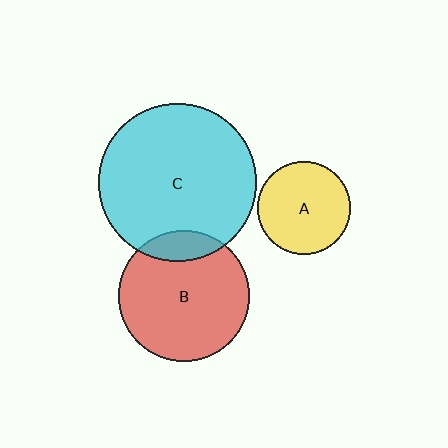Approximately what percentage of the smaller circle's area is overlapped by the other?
Approximately 15%.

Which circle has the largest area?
Circle C (cyan).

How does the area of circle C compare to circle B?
Approximately 1.4 times.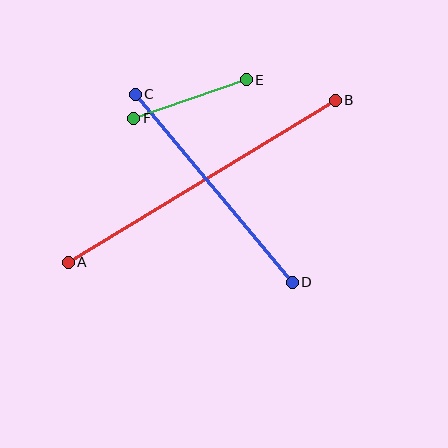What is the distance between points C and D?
The distance is approximately 245 pixels.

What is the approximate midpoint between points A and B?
The midpoint is at approximately (202, 181) pixels.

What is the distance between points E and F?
The distance is approximately 119 pixels.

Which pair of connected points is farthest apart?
Points A and B are farthest apart.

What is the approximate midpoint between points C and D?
The midpoint is at approximately (214, 188) pixels.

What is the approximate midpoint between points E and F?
The midpoint is at approximately (190, 99) pixels.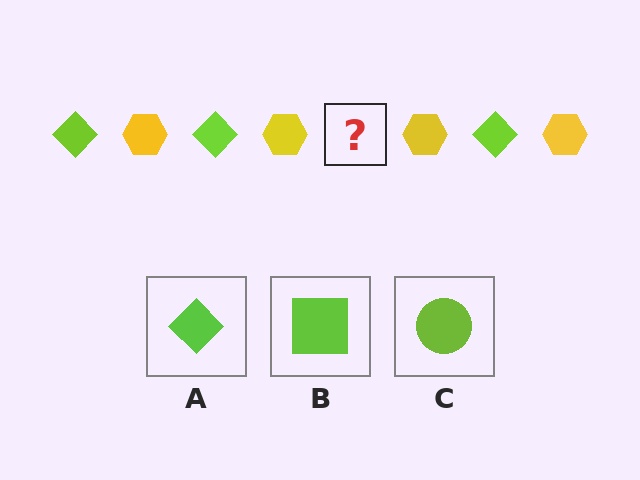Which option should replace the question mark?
Option A.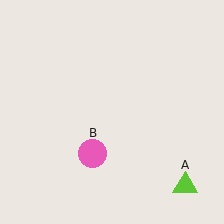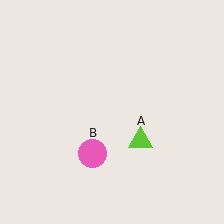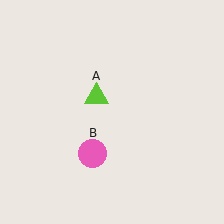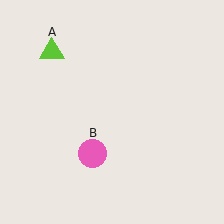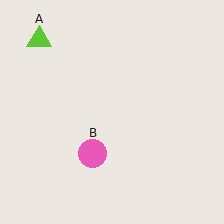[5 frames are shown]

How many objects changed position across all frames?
1 object changed position: lime triangle (object A).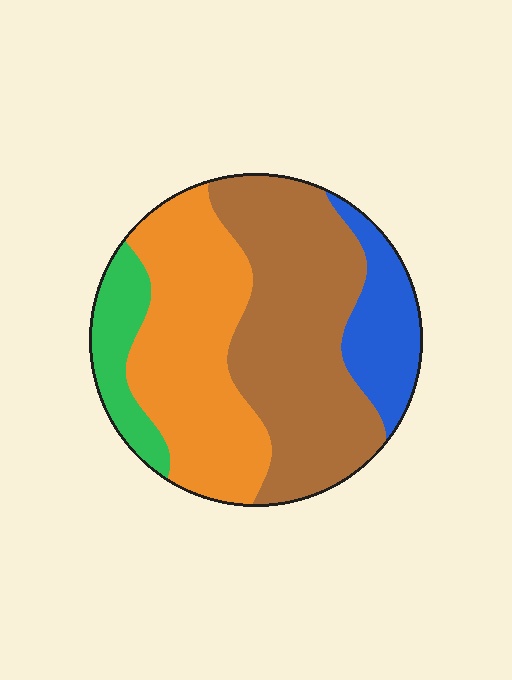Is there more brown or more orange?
Brown.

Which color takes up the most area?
Brown, at roughly 40%.